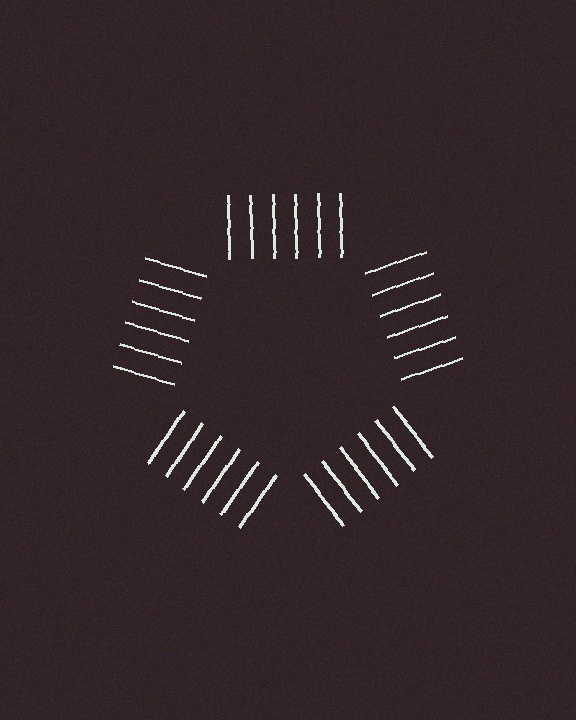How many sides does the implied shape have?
5 sides — the line-ends trace a pentagon.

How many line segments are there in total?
30 — 6 along each of the 5 edges.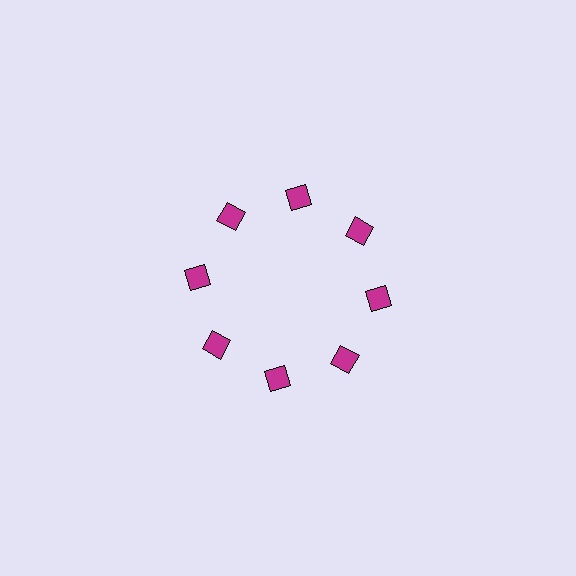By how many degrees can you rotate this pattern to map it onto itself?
The pattern maps onto itself every 45 degrees of rotation.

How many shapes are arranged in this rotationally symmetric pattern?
There are 8 shapes, arranged in 8 groups of 1.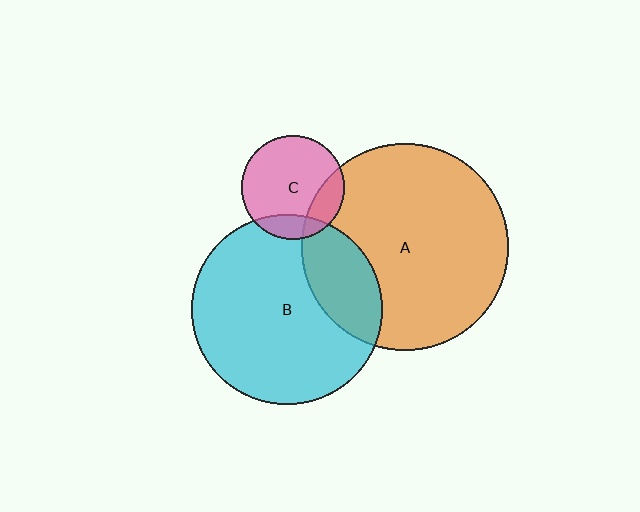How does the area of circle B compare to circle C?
Approximately 3.4 times.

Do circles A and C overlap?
Yes.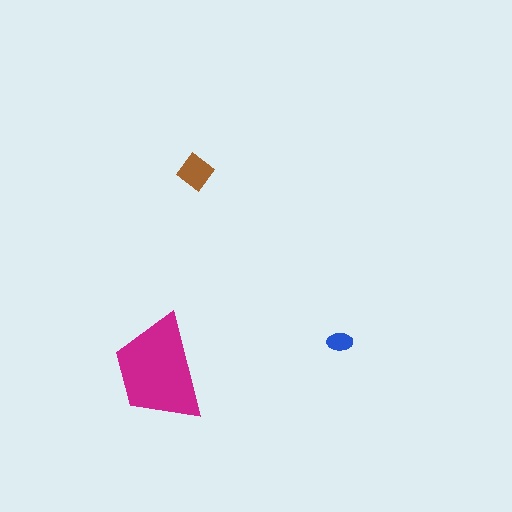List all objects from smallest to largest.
The blue ellipse, the brown diamond, the magenta trapezoid.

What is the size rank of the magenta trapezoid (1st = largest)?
1st.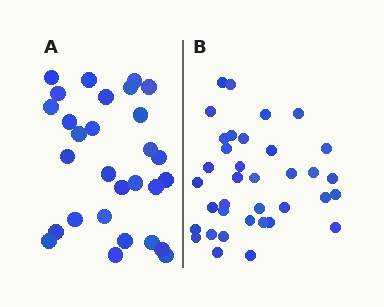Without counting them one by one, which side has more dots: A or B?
Region B (the right region) has more dots.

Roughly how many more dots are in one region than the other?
Region B has roughly 8 or so more dots than region A.